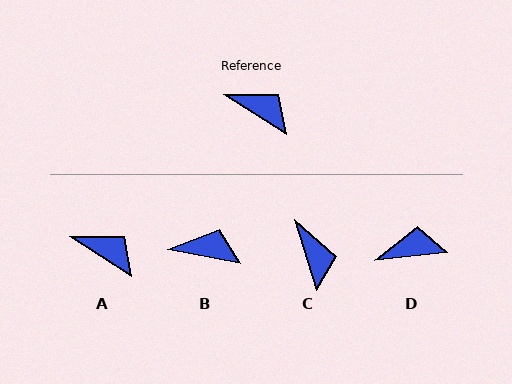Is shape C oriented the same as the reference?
No, it is off by about 41 degrees.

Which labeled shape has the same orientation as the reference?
A.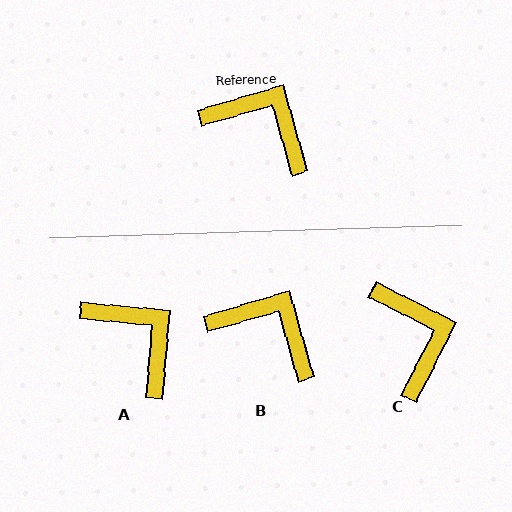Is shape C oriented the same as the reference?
No, it is off by about 43 degrees.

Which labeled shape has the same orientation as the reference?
B.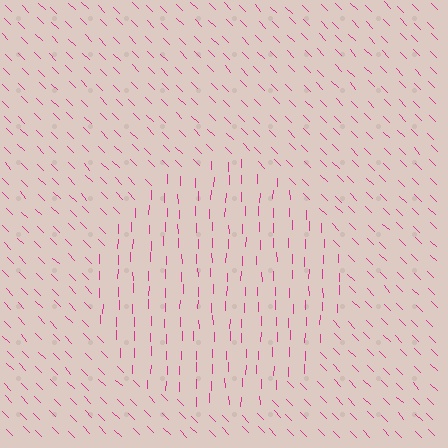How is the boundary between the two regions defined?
The boundary is defined purely by a change in line orientation (approximately 45 degrees difference). All lines are the same color and thickness.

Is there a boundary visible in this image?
Yes, there is a texture boundary formed by a change in line orientation.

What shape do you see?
I see a circle.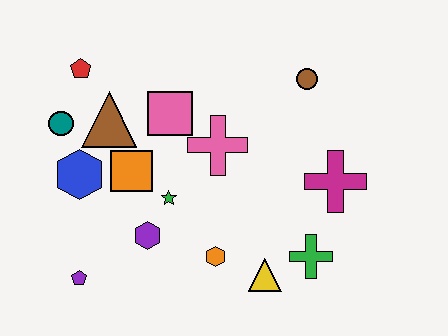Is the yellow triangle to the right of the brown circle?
No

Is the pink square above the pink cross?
Yes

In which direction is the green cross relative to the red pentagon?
The green cross is to the right of the red pentagon.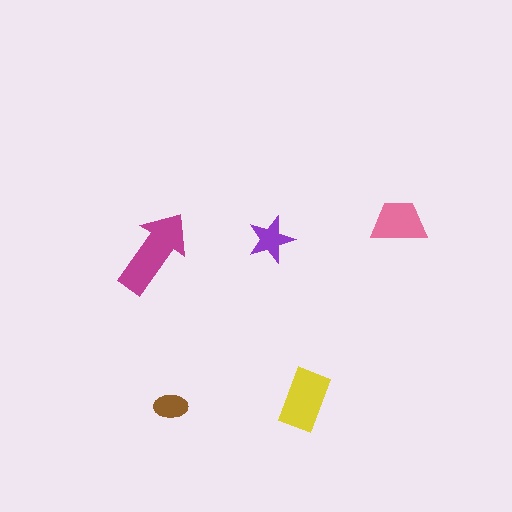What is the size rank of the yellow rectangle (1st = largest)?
2nd.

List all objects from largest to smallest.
The magenta arrow, the yellow rectangle, the pink trapezoid, the purple star, the brown ellipse.